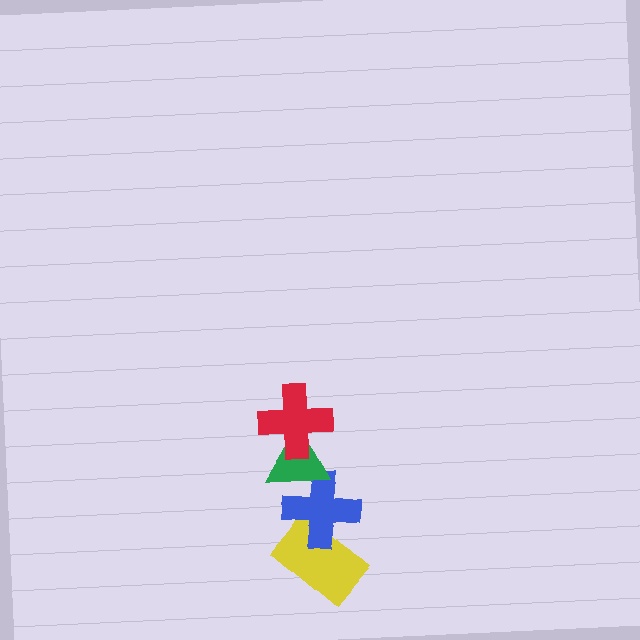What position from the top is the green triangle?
The green triangle is 2nd from the top.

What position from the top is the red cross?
The red cross is 1st from the top.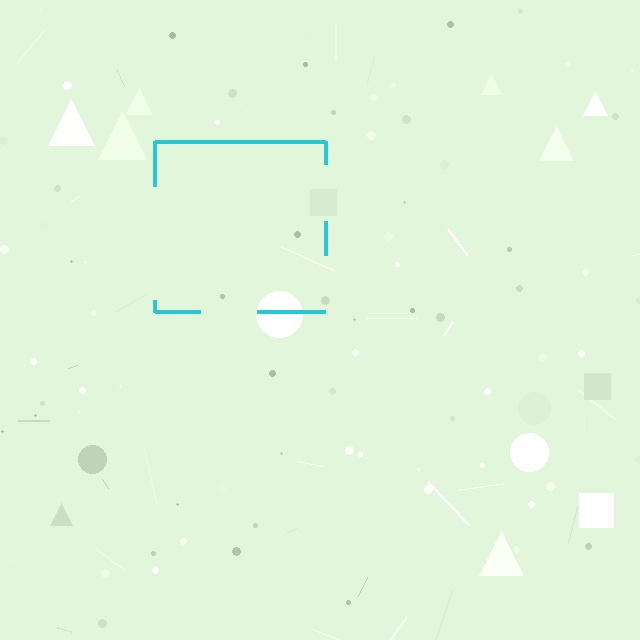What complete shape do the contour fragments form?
The contour fragments form a square.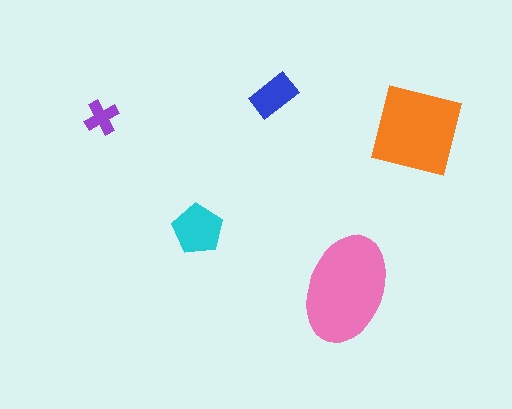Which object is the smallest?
The purple cross.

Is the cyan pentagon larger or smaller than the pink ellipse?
Smaller.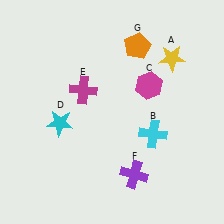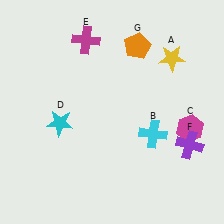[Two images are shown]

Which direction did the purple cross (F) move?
The purple cross (F) moved right.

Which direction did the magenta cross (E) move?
The magenta cross (E) moved up.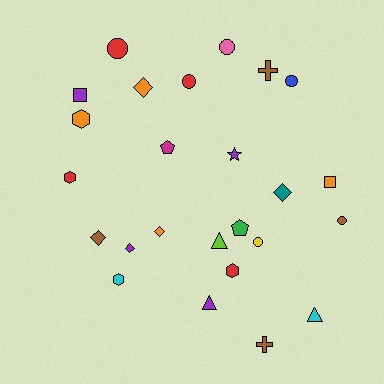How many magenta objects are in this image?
There is 1 magenta object.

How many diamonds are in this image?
There are 5 diamonds.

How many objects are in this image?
There are 25 objects.